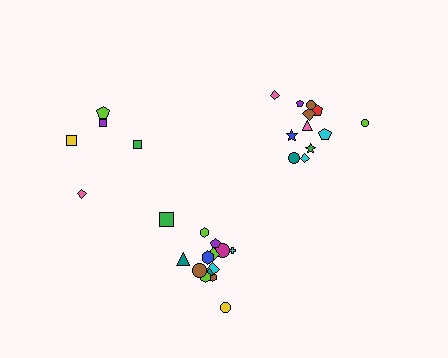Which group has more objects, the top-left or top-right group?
The top-right group.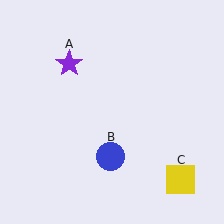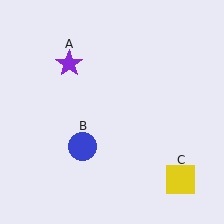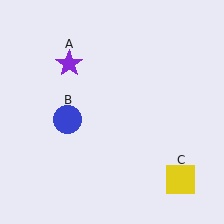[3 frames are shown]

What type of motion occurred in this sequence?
The blue circle (object B) rotated clockwise around the center of the scene.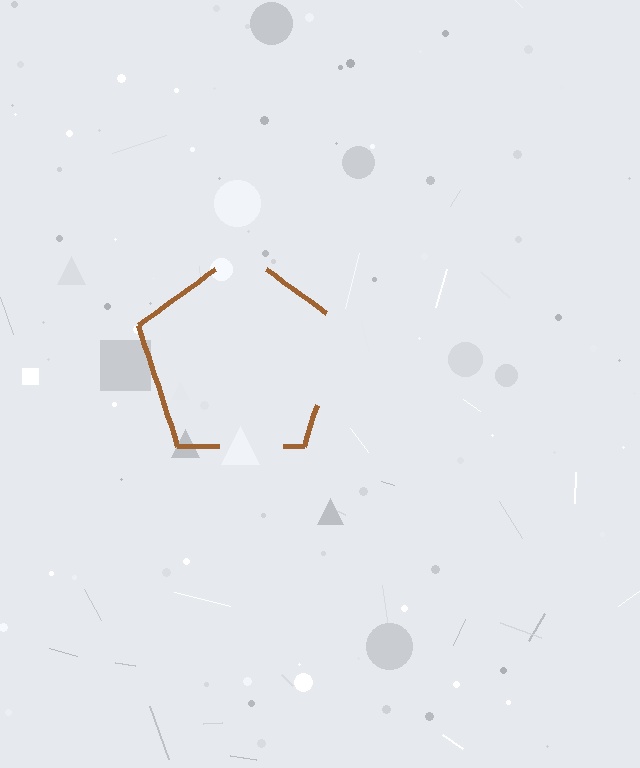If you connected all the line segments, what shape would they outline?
They would outline a pentagon.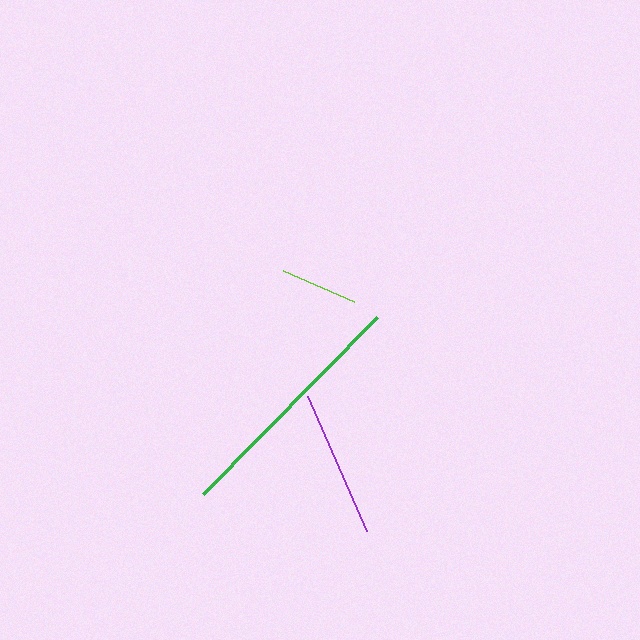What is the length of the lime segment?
The lime segment is approximately 77 pixels long.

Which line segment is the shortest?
The lime line is the shortest at approximately 77 pixels.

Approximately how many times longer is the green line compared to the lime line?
The green line is approximately 3.2 times the length of the lime line.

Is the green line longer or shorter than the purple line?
The green line is longer than the purple line.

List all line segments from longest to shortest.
From longest to shortest: green, purple, lime.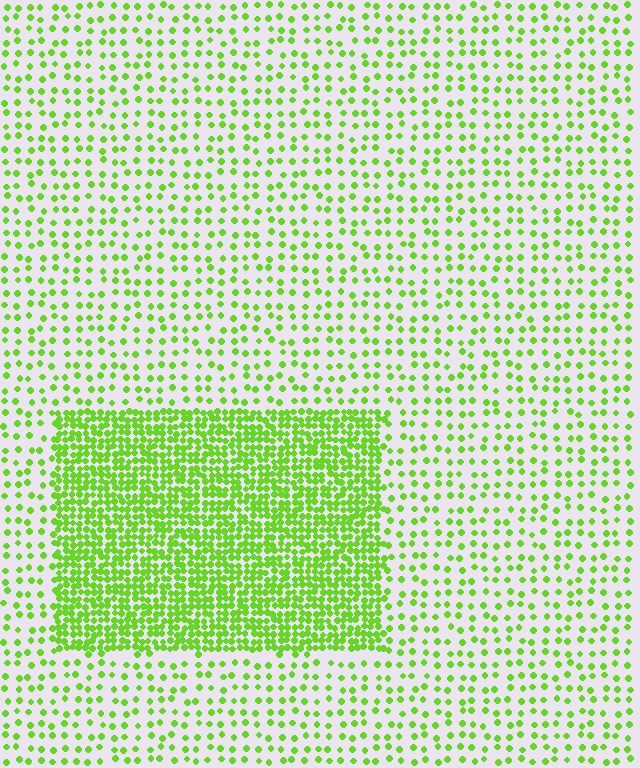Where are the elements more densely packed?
The elements are more densely packed inside the rectangle boundary.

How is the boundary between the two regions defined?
The boundary is defined by a change in element density (approximately 3.0x ratio). All elements are the same color, size, and shape.